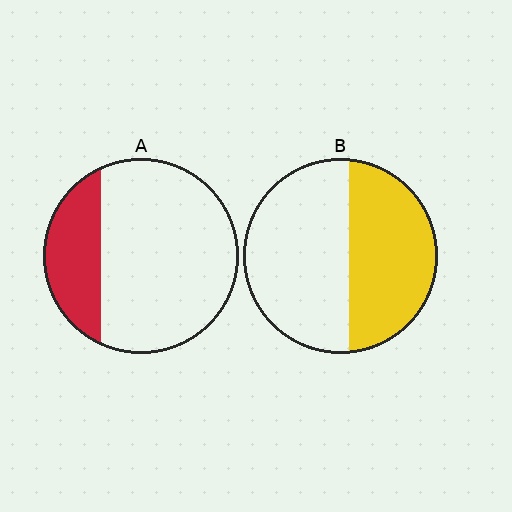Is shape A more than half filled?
No.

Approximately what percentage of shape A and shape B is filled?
A is approximately 25% and B is approximately 45%.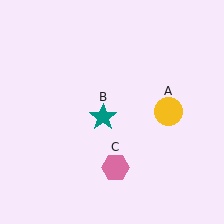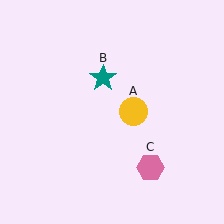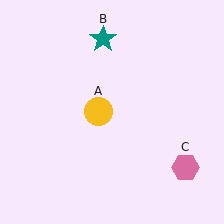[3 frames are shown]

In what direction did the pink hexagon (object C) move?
The pink hexagon (object C) moved right.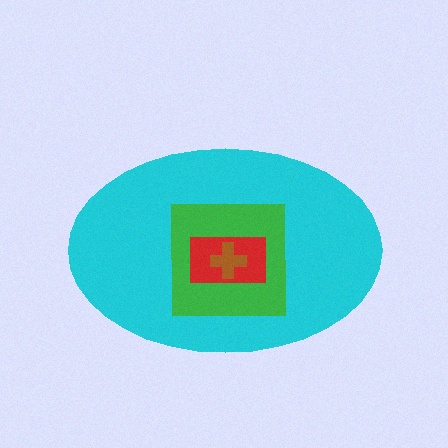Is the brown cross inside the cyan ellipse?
Yes.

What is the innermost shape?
The brown cross.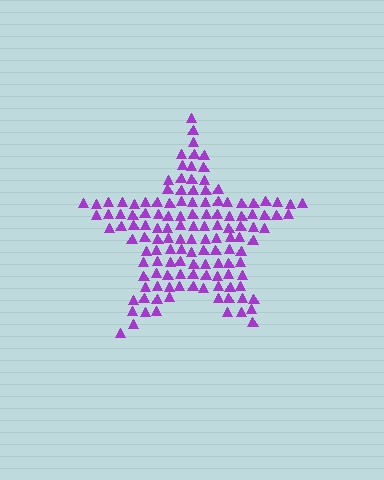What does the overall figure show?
The overall figure shows a star.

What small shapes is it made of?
It is made of small triangles.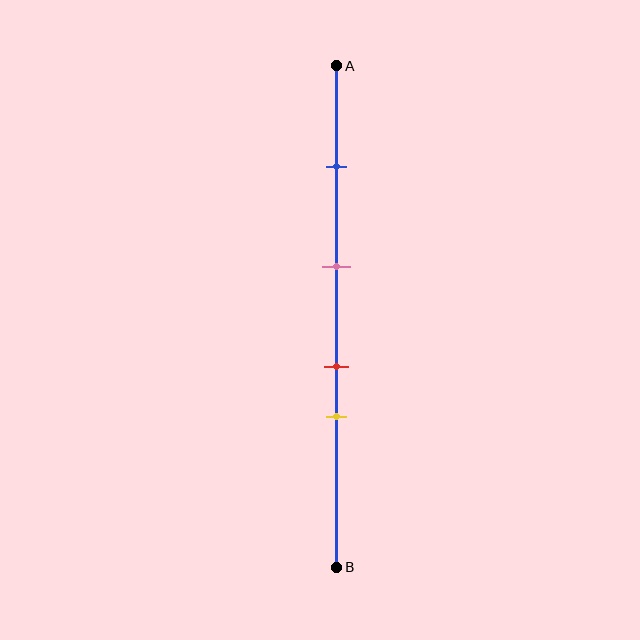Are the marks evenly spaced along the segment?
No, the marks are not evenly spaced.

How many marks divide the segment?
There are 4 marks dividing the segment.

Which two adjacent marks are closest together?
The red and yellow marks are the closest adjacent pair.